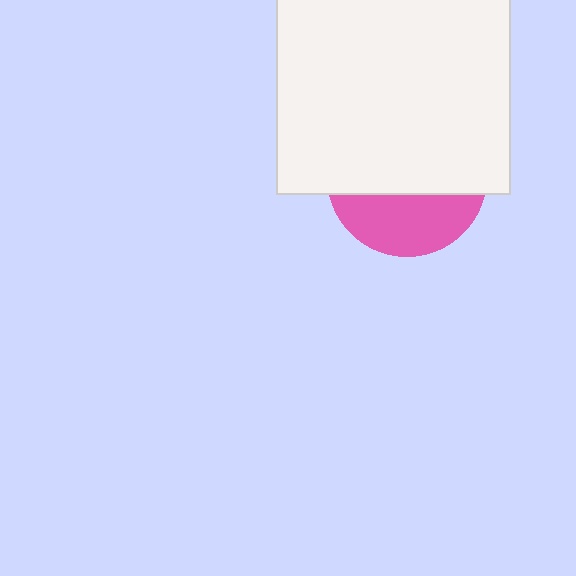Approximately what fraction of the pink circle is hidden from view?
Roughly 65% of the pink circle is hidden behind the white square.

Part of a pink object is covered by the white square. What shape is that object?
It is a circle.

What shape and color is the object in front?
The object in front is a white square.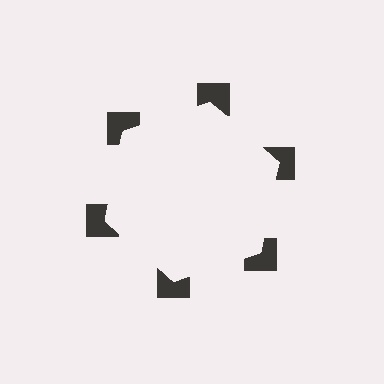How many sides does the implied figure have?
6 sides.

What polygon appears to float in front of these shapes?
An illusory hexagon — its edges are inferred from the aligned wedge cuts in the notched squares, not physically drawn.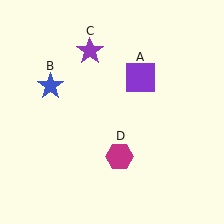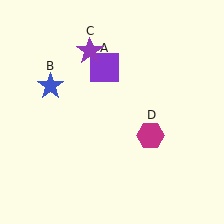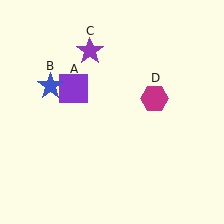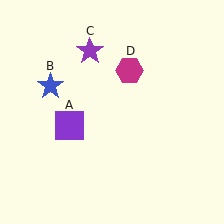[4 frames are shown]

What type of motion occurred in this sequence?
The purple square (object A), magenta hexagon (object D) rotated counterclockwise around the center of the scene.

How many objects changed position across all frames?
2 objects changed position: purple square (object A), magenta hexagon (object D).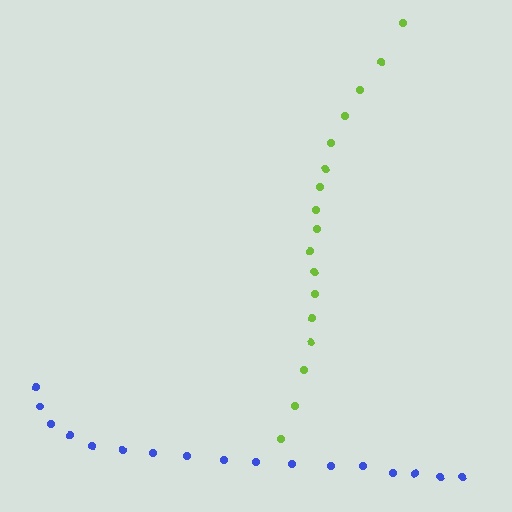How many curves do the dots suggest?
There are 2 distinct paths.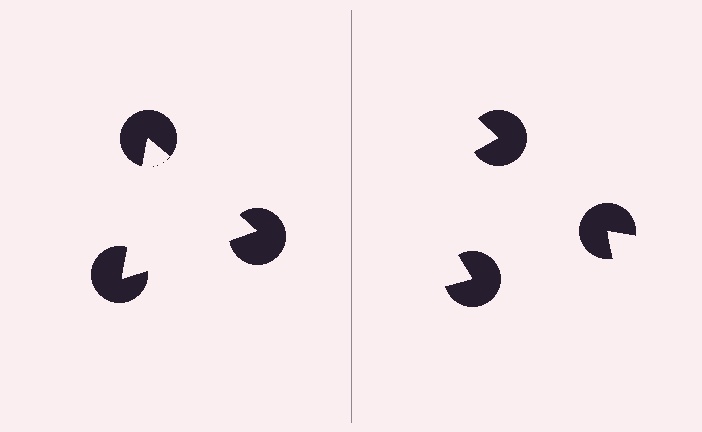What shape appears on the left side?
An illusory triangle.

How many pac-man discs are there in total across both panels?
6 — 3 on each side.